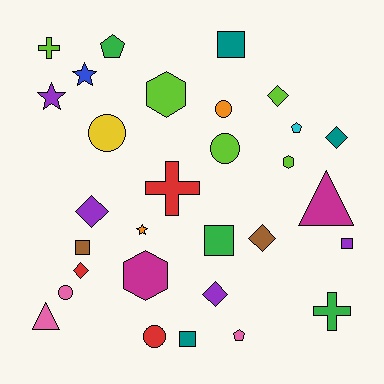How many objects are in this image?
There are 30 objects.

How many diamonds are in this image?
There are 6 diamonds.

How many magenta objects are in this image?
There are 2 magenta objects.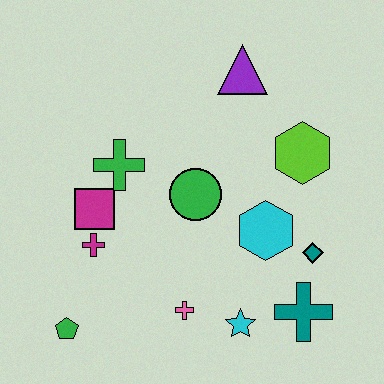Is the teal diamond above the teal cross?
Yes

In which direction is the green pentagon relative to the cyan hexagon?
The green pentagon is to the left of the cyan hexagon.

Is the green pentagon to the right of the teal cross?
No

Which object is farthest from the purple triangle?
The green pentagon is farthest from the purple triangle.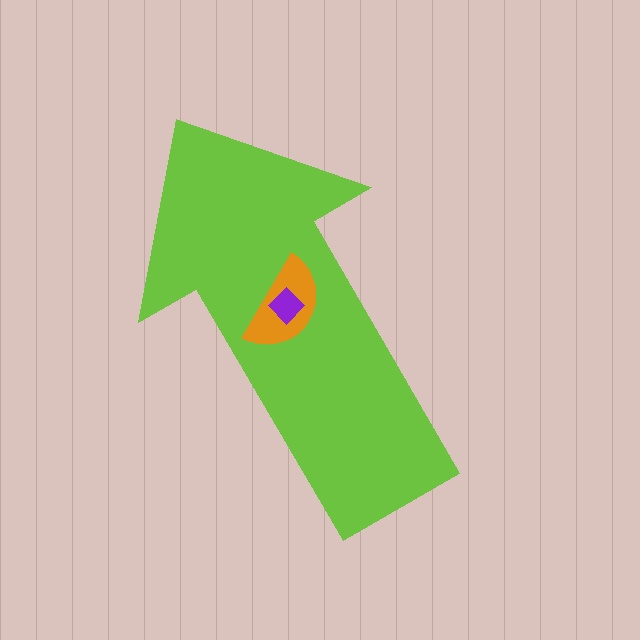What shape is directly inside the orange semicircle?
The purple diamond.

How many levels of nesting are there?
3.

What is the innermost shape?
The purple diamond.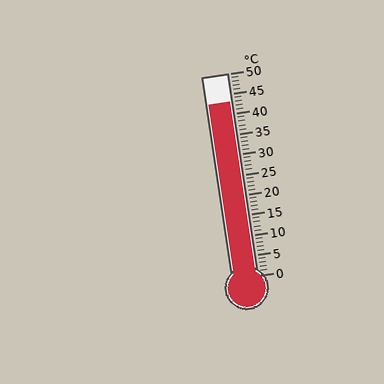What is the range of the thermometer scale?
The thermometer scale ranges from 0°C to 50°C.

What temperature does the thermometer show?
The thermometer shows approximately 43°C.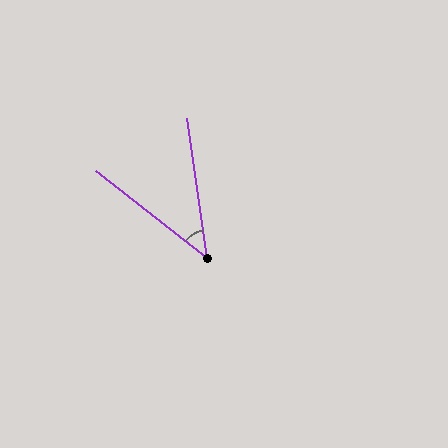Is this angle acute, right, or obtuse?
It is acute.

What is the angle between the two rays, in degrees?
Approximately 44 degrees.